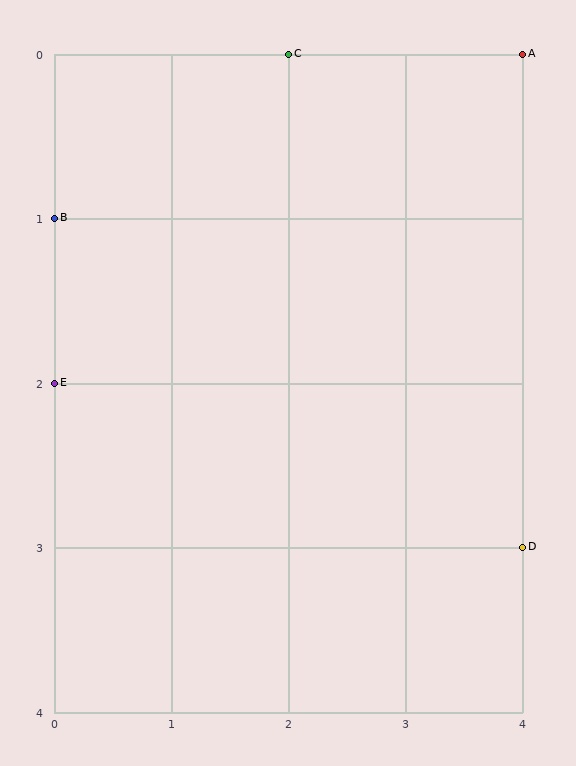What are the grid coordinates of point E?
Point E is at grid coordinates (0, 2).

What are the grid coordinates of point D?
Point D is at grid coordinates (4, 3).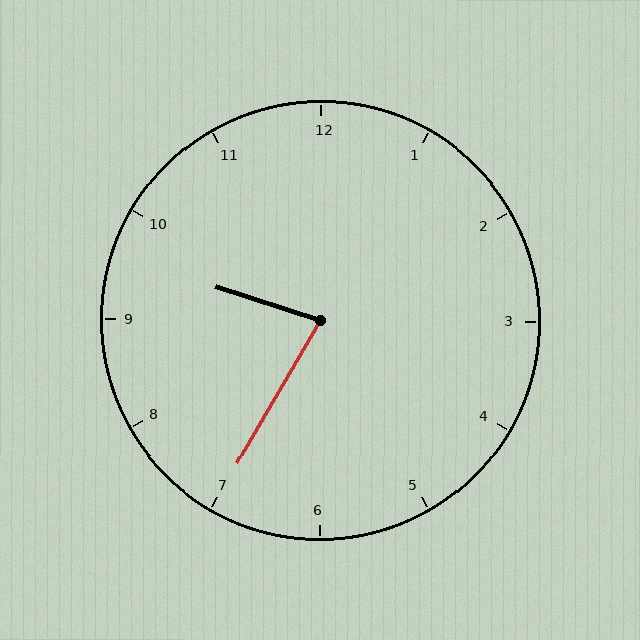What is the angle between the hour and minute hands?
Approximately 78 degrees.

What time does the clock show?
9:35.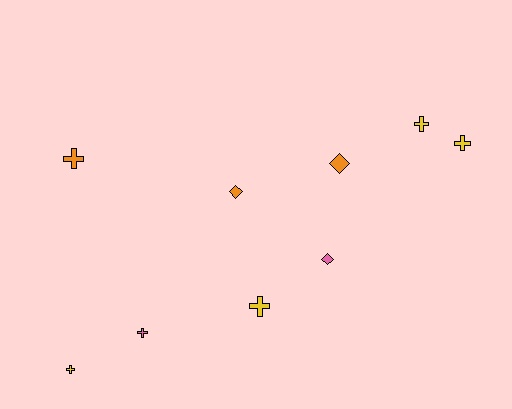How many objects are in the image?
There are 9 objects.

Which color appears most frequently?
Yellow, with 4 objects.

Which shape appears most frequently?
Cross, with 6 objects.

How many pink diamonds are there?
There is 1 pink diamond.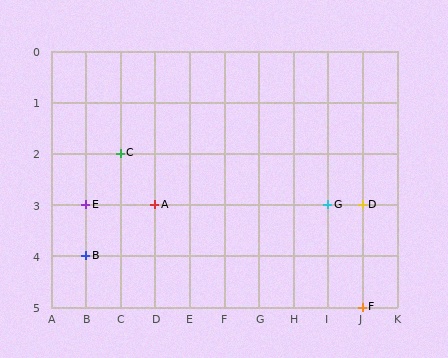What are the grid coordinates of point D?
Point D is at grid coordinates (J, 3).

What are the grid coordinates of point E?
Point E is at grid coordinates (B, 3).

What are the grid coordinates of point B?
Point B is at grid coordinates (B, 4).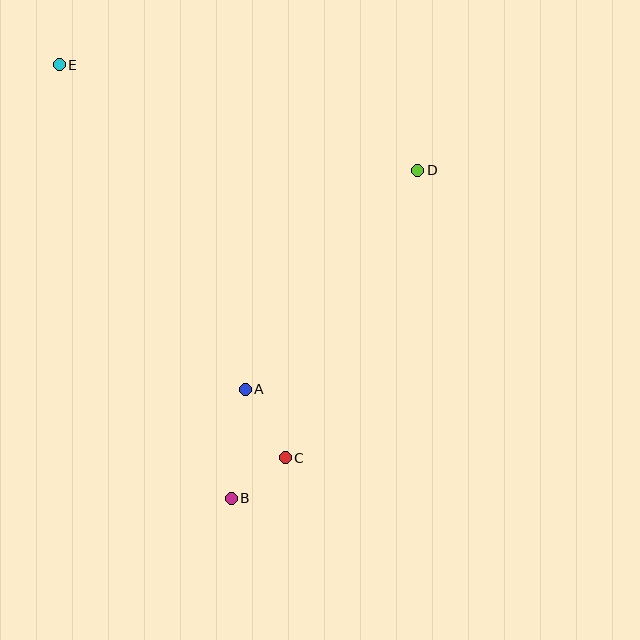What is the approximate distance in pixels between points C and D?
The distance between C and D is approximately 317 pixels.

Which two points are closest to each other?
Points B and C are closest to each other.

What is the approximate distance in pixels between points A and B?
The distance between A and B is approximately 110 pixels.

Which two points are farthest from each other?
Points B and E are farthest from each other.